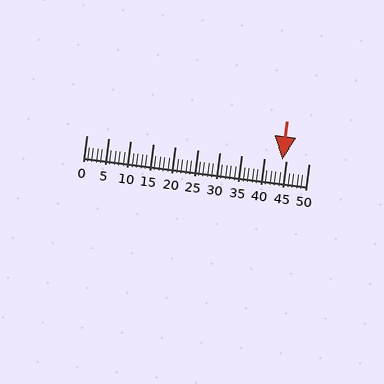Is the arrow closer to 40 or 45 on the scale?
The arrow is closer to 45.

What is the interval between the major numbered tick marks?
The major tick marks are spaced 5 units apart.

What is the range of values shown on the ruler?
The ruler shows values from 0 to 50.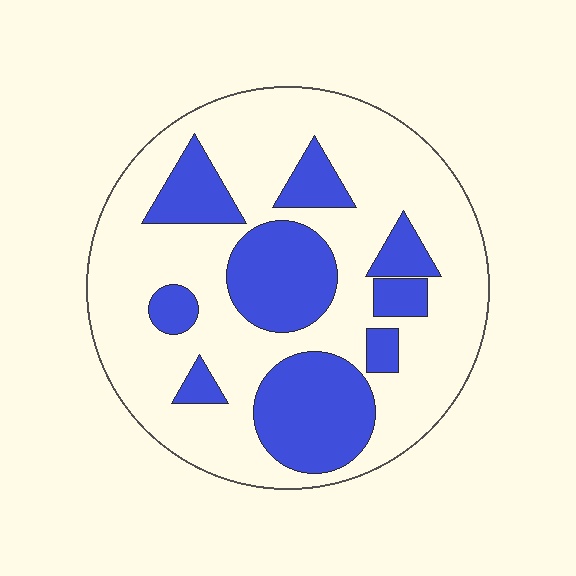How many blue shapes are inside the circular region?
9.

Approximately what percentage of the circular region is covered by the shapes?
Approximately 30%.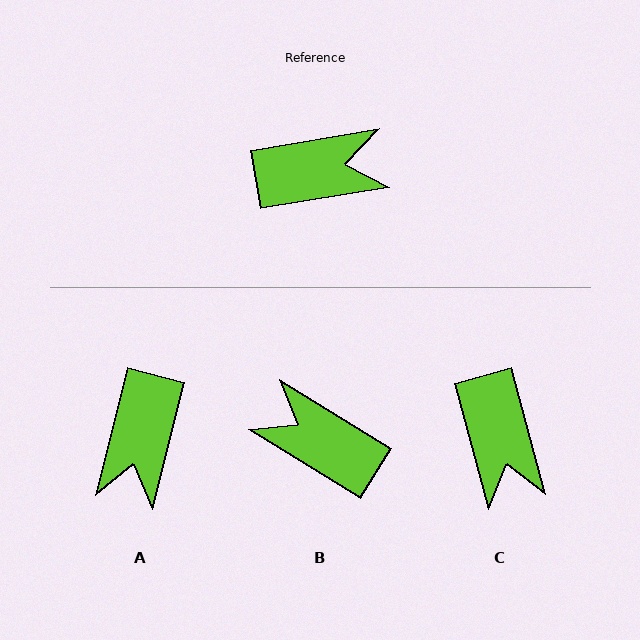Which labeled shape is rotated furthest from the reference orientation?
B, about 139 degrees away.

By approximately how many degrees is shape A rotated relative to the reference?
Approximately 113 degrees clockwise.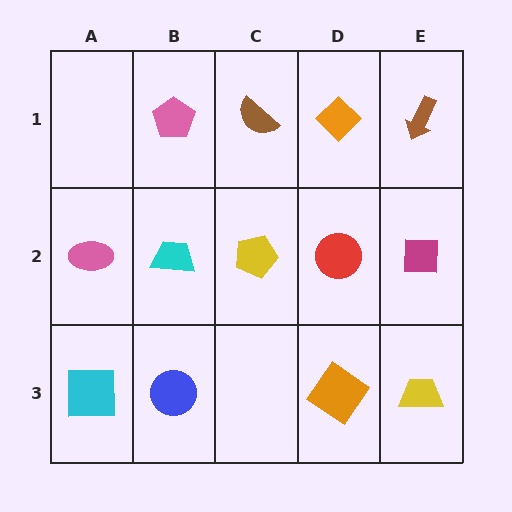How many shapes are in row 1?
4 shapes.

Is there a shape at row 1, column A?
No, that cell is empty.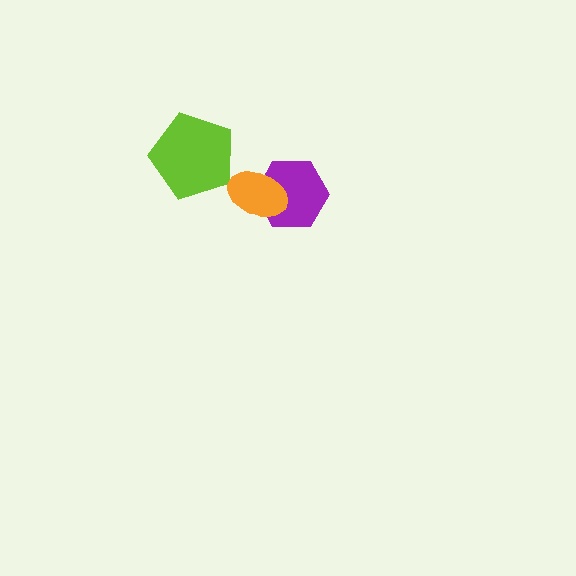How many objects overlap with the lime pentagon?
0 objects overlap with the lime pentagon.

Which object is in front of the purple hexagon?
The orange ellipse is in front of the purple hexagon.